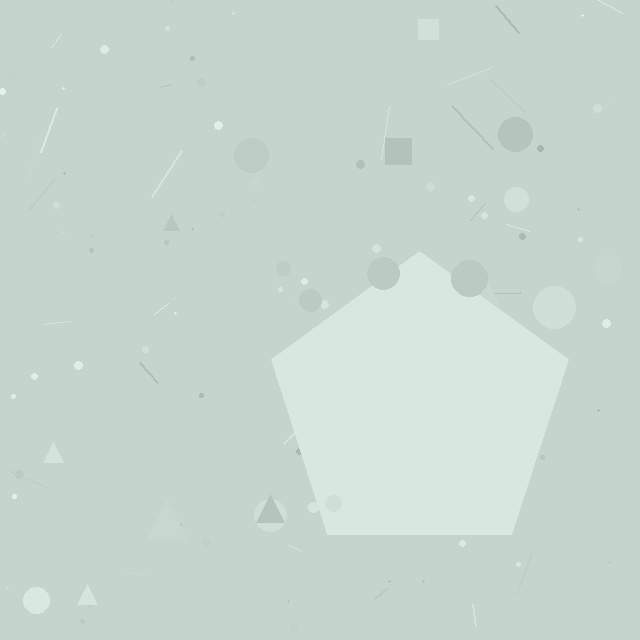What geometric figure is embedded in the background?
A pentagon is embedded in the background.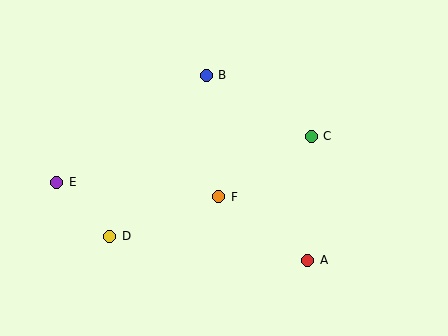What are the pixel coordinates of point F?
Point F is at (219, 197).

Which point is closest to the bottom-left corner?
Point D is closest to the bottom-left corner.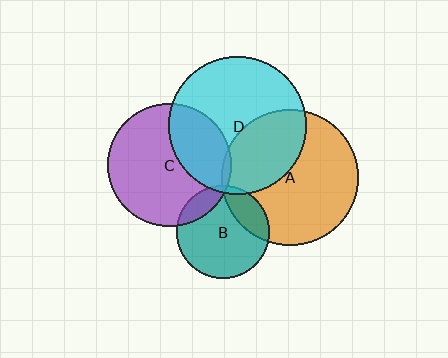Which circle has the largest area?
Circle D (cyan).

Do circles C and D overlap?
Yes.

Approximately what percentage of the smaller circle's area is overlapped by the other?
Approximately 30%.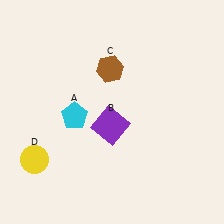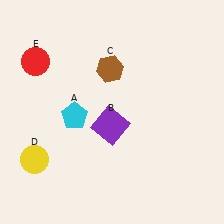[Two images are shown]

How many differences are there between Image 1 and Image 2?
There is 1 difference between the two images.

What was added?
A red circle (E) was added in Image 2.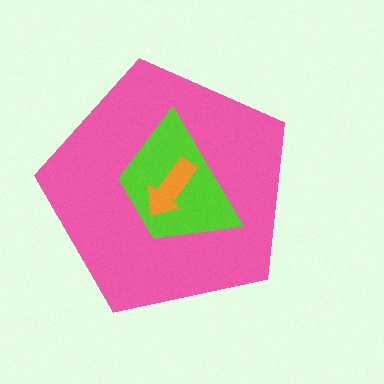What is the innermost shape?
The orange arrow.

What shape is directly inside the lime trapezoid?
The orange arrow.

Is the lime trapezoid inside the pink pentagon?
Yes.